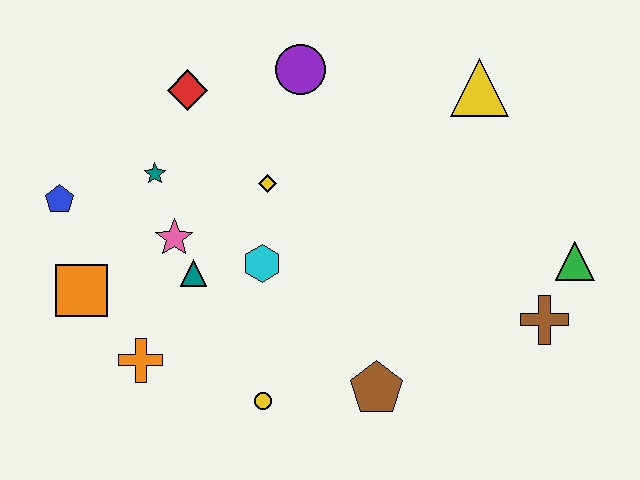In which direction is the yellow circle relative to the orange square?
The yellow circle is to the right of the orange square.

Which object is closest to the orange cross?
The orange square is closest to the orange cross.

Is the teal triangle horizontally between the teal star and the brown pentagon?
Yes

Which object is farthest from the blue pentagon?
The green triangle is farthest from the blue pentagon.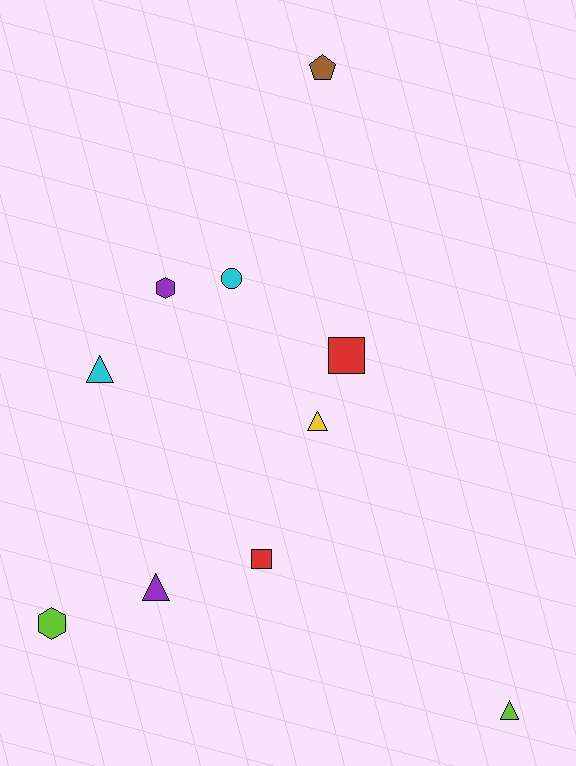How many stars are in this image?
There are no stars.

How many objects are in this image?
There are 10 objects.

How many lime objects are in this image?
There are 2 lime objects.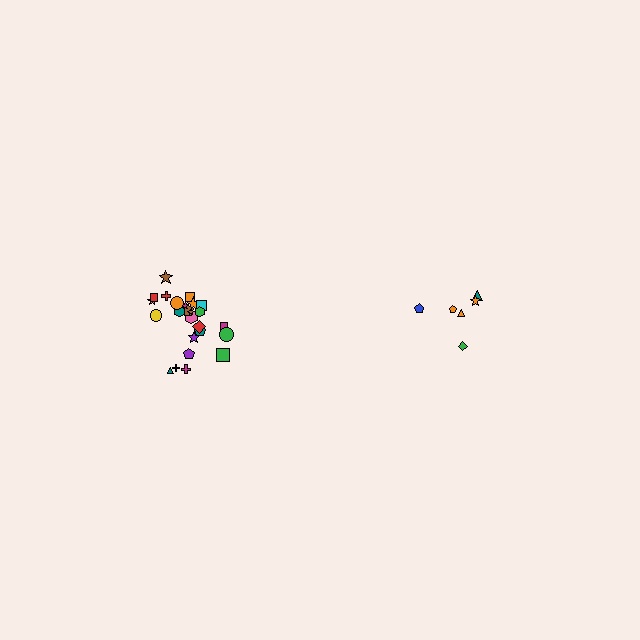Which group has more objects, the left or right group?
The left group.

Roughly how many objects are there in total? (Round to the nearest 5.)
Roughly 30 objects in total.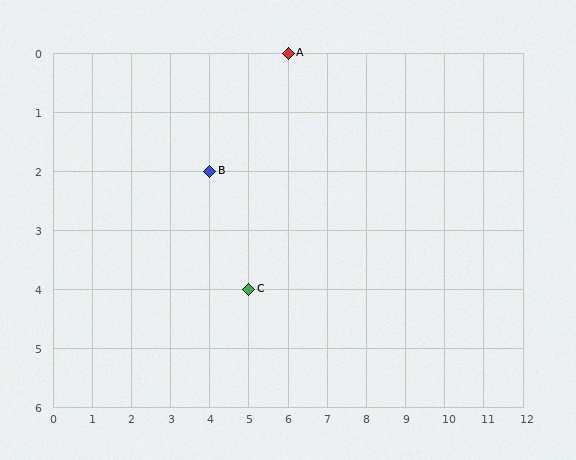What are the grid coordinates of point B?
Point B is at grid coordinates (4, 2).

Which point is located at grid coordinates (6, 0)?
Point A is at (6, 0).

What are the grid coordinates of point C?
Point C is at grid coordinates (5, 4).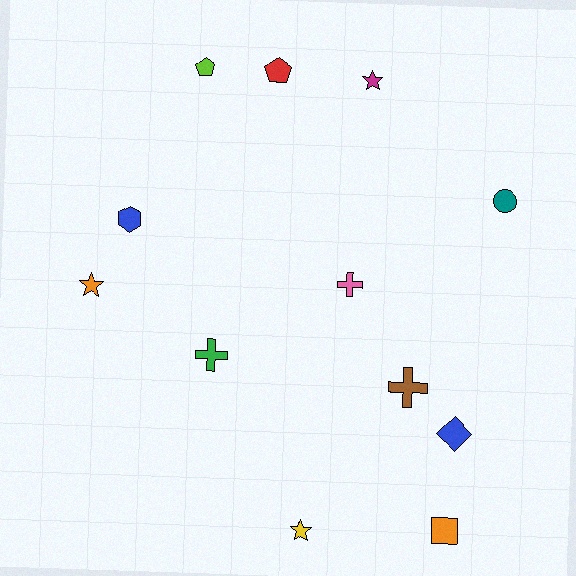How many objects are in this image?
There are 12 objects.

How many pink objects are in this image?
There is 1 pink object.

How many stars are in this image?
There are 3 stars.